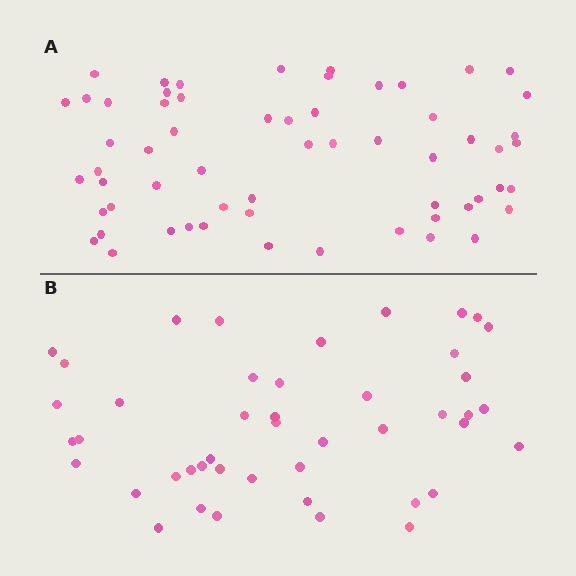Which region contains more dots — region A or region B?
Region A (the top region) has more dots.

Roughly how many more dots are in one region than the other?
Region A has approximately 15 more dots than region B.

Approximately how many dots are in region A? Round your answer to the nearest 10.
About 60 dots.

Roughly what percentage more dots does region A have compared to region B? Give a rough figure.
About 35% more.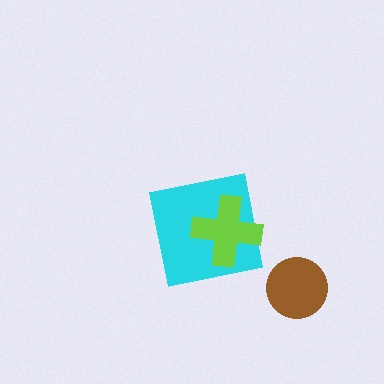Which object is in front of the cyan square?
The lime cross is in front of the cyan square.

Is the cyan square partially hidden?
Yes, it is partially covered by another shape.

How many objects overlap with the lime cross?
1 object overlaps with the lime cross.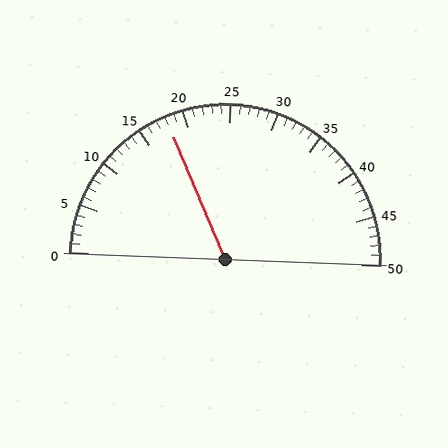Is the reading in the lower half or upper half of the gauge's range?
The reading is in the lower half of the range (0 to 50).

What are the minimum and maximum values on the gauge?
The gauge ranges from 0 to 50.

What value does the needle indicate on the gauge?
The needle indicates approximately 18.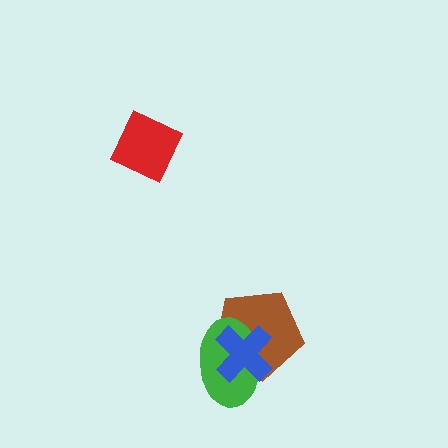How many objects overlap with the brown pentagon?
2 objects overlap with the brown pentagon.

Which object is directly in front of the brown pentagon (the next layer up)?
The green ellipse is directly in front of the brown pentagon.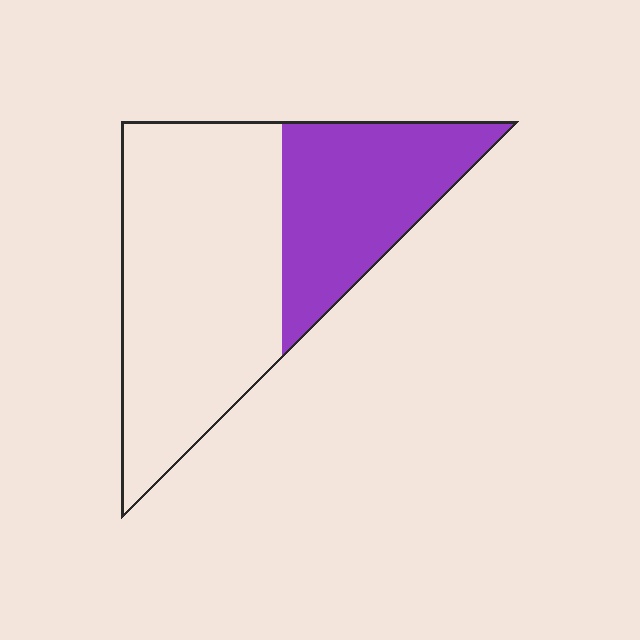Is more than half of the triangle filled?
No.